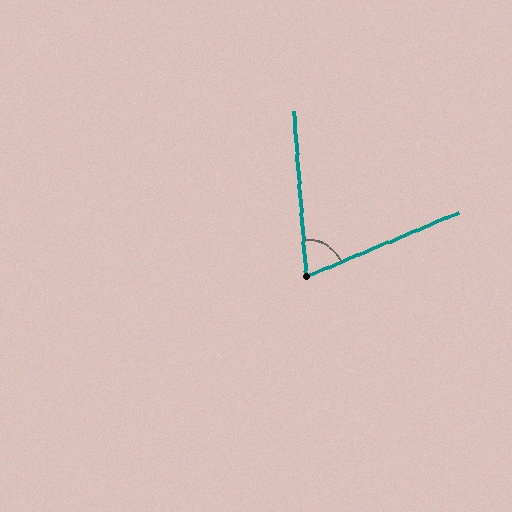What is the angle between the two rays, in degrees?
Approximately 71 degrees.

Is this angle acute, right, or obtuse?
It is acute.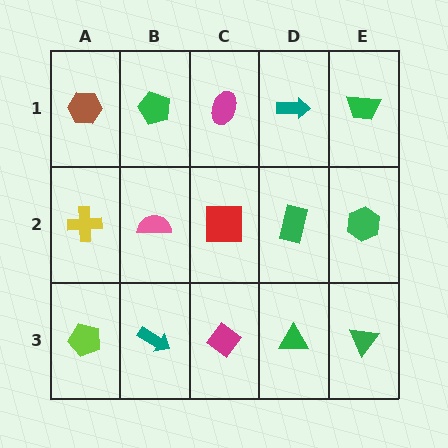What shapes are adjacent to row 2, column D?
A teal arrow (row 1, column D), a green triangle (row 3, column D), a red square (row 2, column C), a green hexagon (row 2, column E).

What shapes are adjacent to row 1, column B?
A pink semicircle (row 2, column B), a brown hexagon (row 1, column A), a magenta ellipse (row 1, column C).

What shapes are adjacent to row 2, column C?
A magenta ellipse (row 1, column C), a magenta diamond (row 3, column C), a pink semicircle (row 2, column B), a green rectangle (row 2, column D).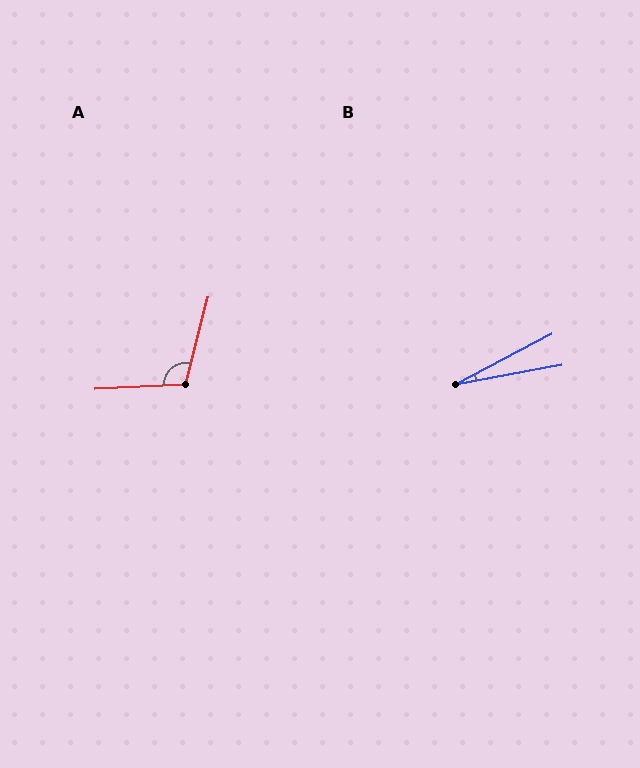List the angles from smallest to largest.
B (17°), A (108°).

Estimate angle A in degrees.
Approximately 108 degrees.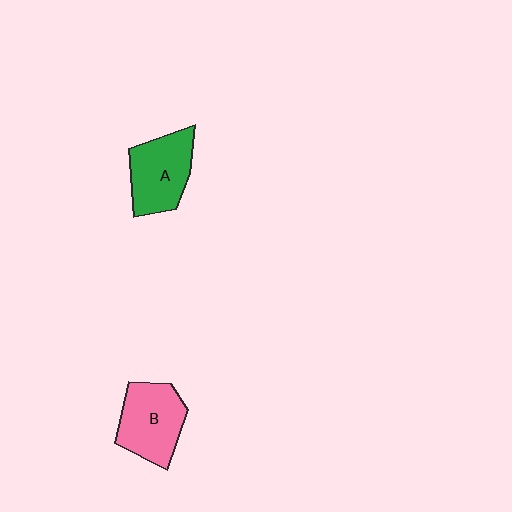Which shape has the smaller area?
Shape A (green).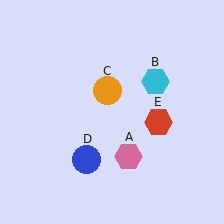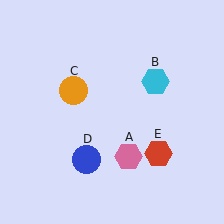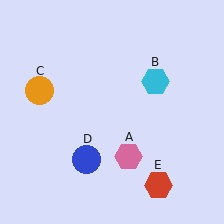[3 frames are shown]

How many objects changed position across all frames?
2 objects changed position: orange circle (object C), red hexagon (object E).